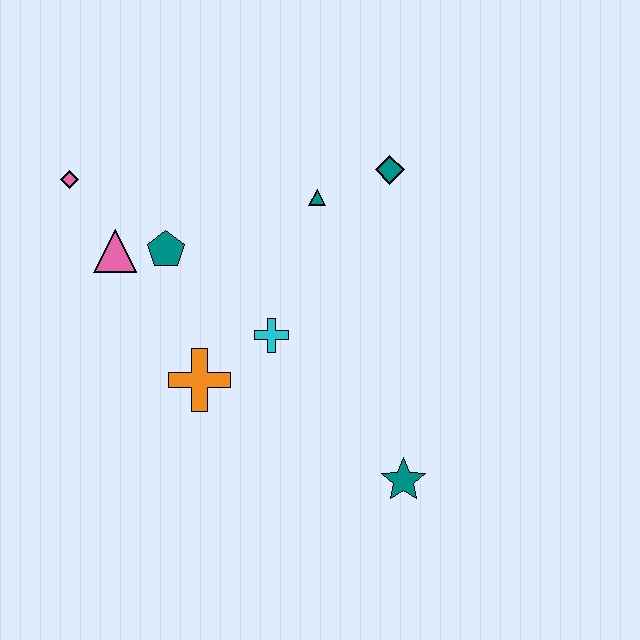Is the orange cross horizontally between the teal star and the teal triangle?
No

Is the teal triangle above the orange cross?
Yes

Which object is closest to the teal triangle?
The teal diamond is closest to the teal triangle.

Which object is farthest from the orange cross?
The teal diamond is farthest from the orange cross.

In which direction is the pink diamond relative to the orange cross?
The pink diamond is above the orange cross.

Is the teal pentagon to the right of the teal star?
No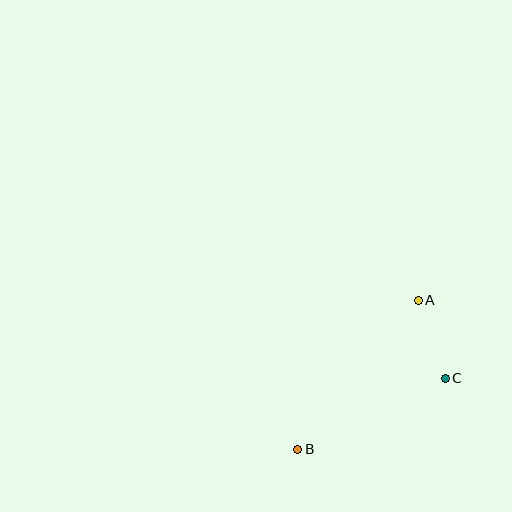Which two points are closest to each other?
Points A and C are closest to each other.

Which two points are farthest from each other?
Points A and B are farthest from each other.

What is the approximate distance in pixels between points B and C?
The distance between B and C is approximately 164 pixels.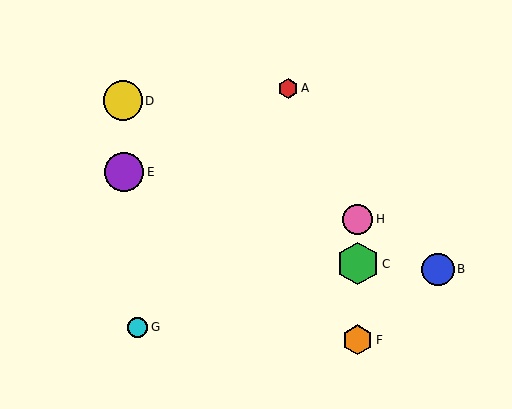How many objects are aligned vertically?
3 objects (C, F, H) are aligned vertically.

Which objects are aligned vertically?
Objects C, F, H are aligned vertically.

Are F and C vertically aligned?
Yes, both are at x≈358.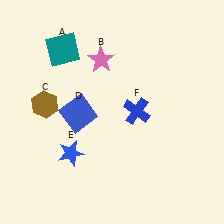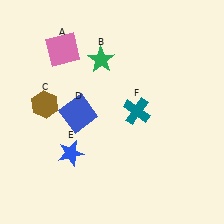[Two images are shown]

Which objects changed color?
A changed from teal to pink. B changed from pink to green. F changed from blue to teal.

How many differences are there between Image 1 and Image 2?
There are 3 differences between the two images.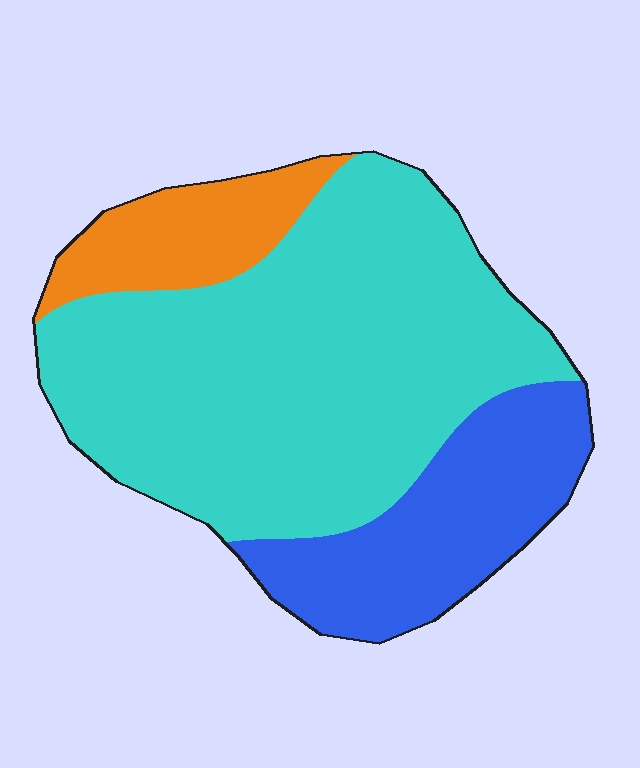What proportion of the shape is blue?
Blue takes up about one quarter (1/4) of the shape.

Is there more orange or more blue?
Blue.